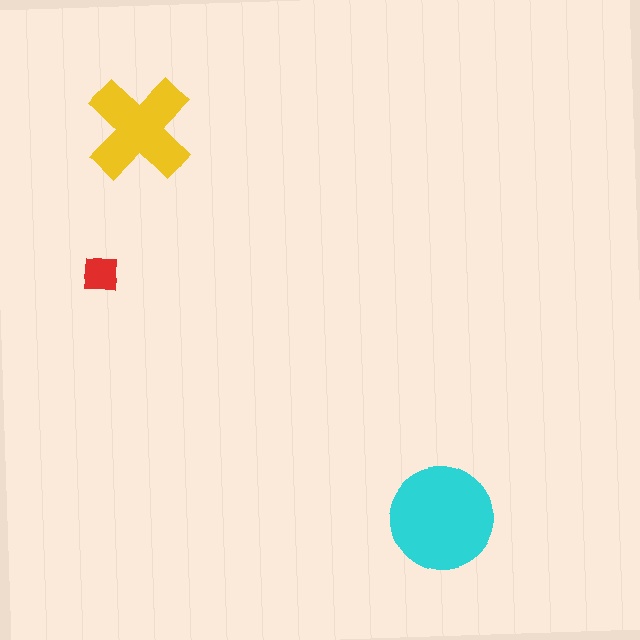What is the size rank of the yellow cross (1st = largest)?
2nd.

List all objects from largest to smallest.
The cyan circle, the yellow cross, the red square.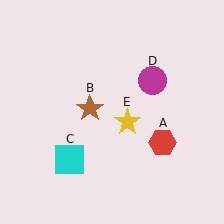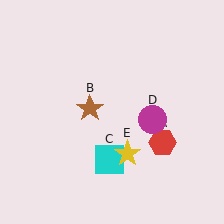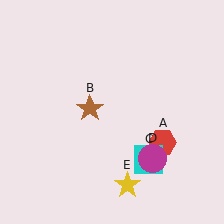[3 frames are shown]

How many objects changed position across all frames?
3 objects changed position: cyan square (object C), magenta circle (object D), yellow star (object E).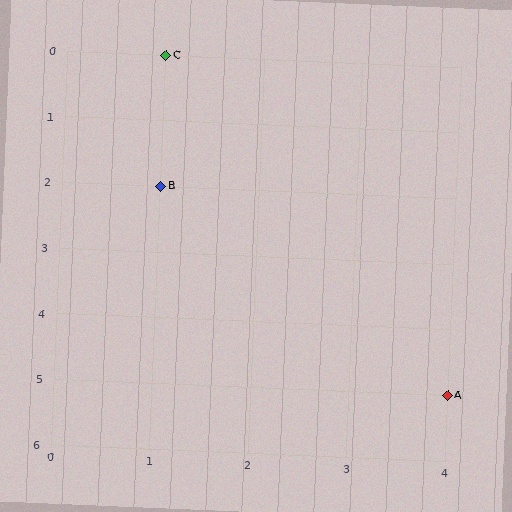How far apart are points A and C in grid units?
Points A and C are 3 columns and 5 rows apart (about 5.8 grid units diagonally).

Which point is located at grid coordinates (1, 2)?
Point B is at (1, 2).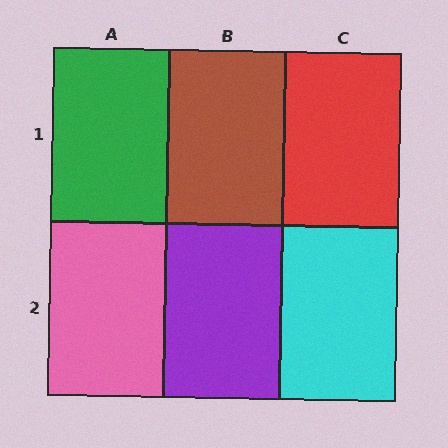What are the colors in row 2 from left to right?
Pink, purple, cyan.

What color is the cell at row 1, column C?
Red.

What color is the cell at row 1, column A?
Green.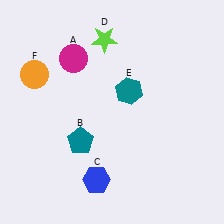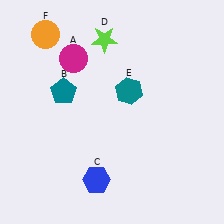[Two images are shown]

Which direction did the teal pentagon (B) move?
The teal pentagon (B) moved up.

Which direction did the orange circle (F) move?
The orange circle (F) moved up.